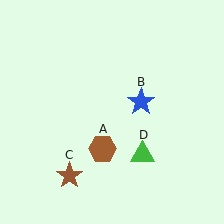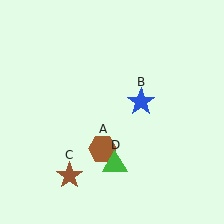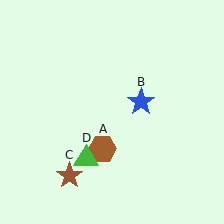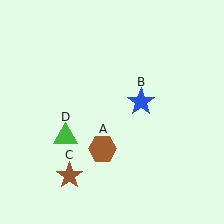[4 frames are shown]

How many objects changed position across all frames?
1 object changed position: green triangle (object D).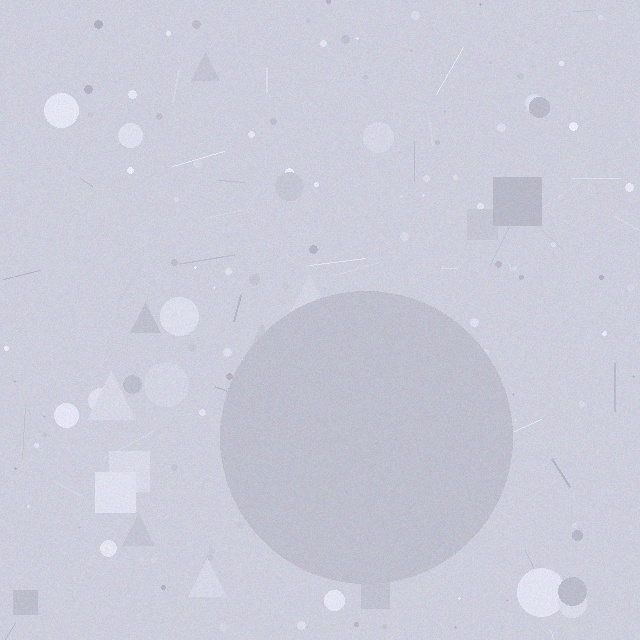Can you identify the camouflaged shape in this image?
The camouflaged shape is a circle.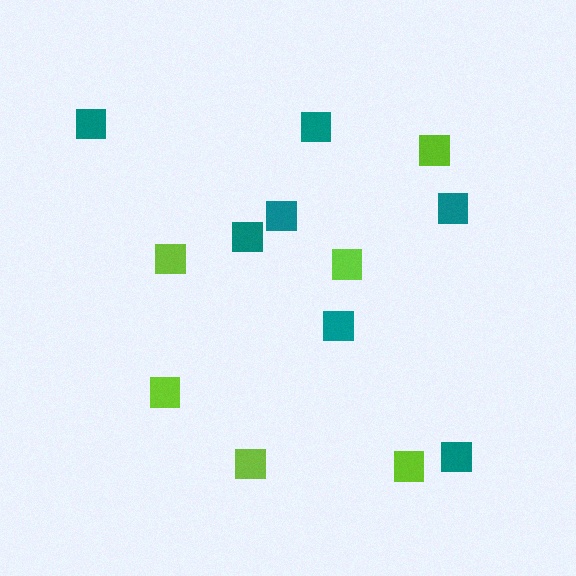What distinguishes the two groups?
There are 2 groups: one group of teal squares (7) and one group of lime squares (6).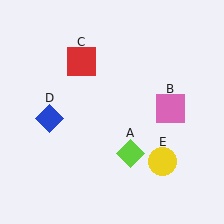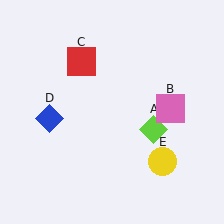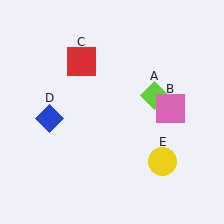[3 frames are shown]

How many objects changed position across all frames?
1 object changed position: lime diamond (object A).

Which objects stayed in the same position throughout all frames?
Pink square (object B) and red square (object C) and blue diamond (object D) and yellow circle (object E) remained stationary.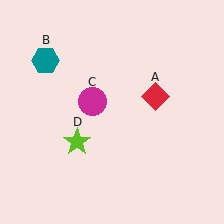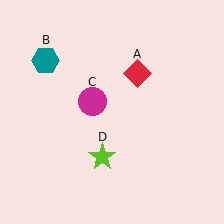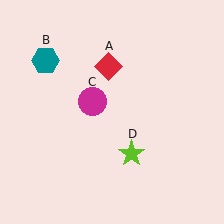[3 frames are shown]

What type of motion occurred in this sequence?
The red diamond (object A), lime star (object D) rotated counterclockwise around the center of the scene.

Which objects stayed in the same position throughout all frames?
Teal hexagon (object B) and magenta circle (object C) remained stationary.